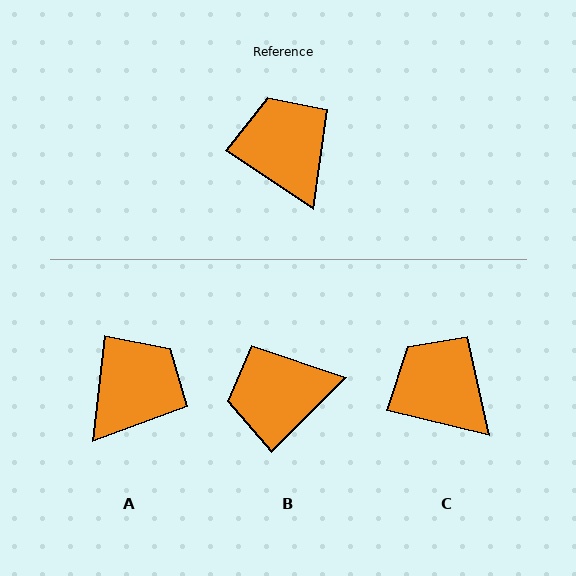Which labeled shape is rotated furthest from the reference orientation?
B, about 79 degrees away.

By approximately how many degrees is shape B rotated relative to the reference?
Approximately 79 degrees counter-clockwise.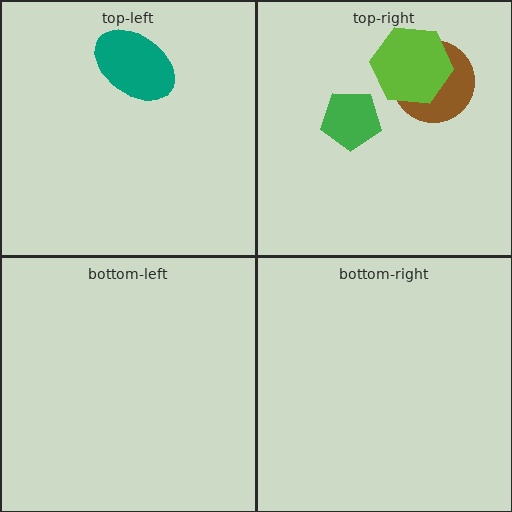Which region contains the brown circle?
The top-right region.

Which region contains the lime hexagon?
The top-right region.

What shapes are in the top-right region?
The green pentagon, the brown circle, the lime hexagon.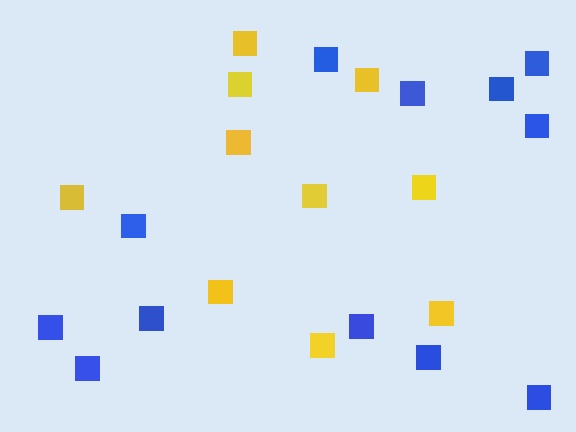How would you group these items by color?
There are 2 groups: one group of yellow squares (10) and one group of blue squares (12).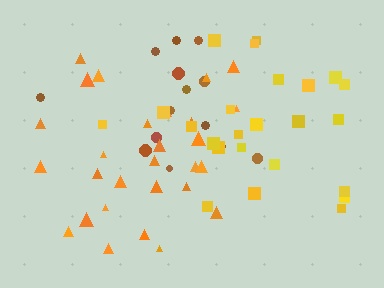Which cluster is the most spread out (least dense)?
Brown.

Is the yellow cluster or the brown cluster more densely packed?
Yellow.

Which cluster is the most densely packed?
Orange.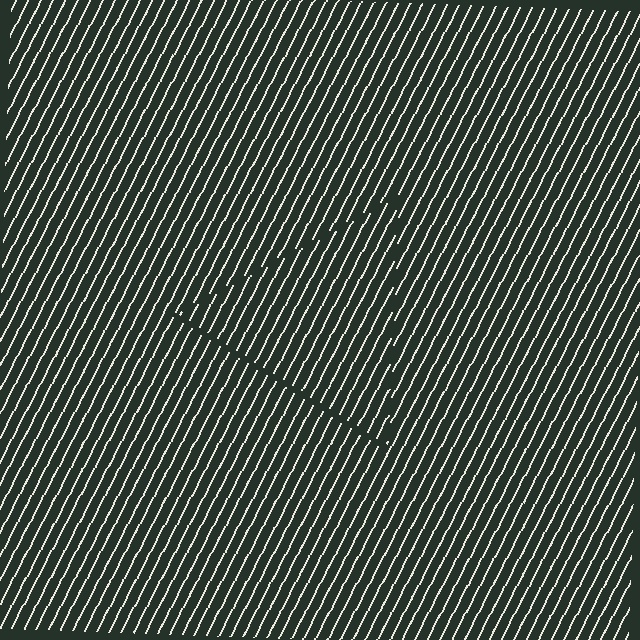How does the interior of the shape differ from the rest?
The interior of the shape contains the same grating, shifted by half a period — the contour is defined by the phase discontinuity where line-ends from the inner and outer gratings abut.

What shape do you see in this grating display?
An illusory triangle. The interior of the shape contains the same grating, shifted by half a period — the contour is defined by the phase discontinuity where line-ends from the inner and outer gratings abut.